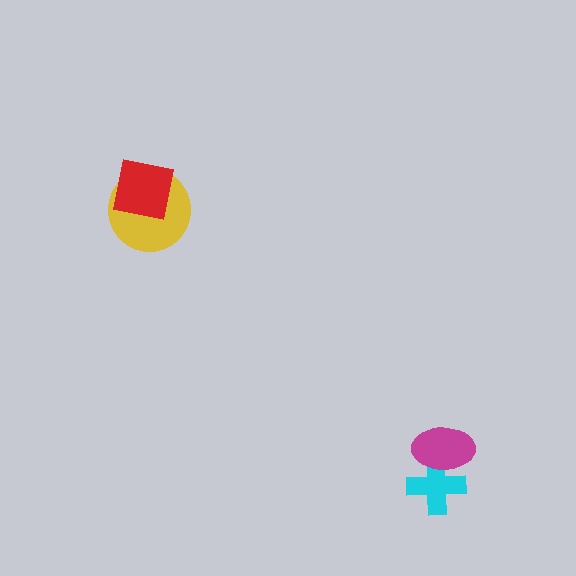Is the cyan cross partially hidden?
Yes, it is partially covered by another shape.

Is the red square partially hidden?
No, no other shape covers it.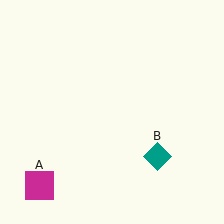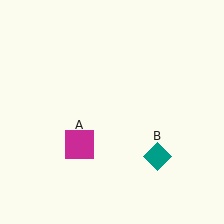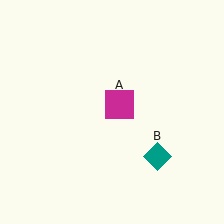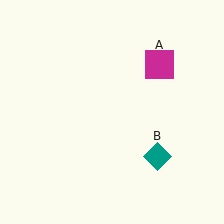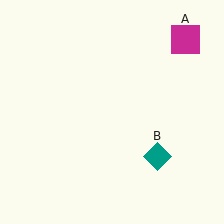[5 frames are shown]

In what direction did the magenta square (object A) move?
The magenta square (object A) moved up and to the right.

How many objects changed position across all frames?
1 object changed position: magenta square (object A).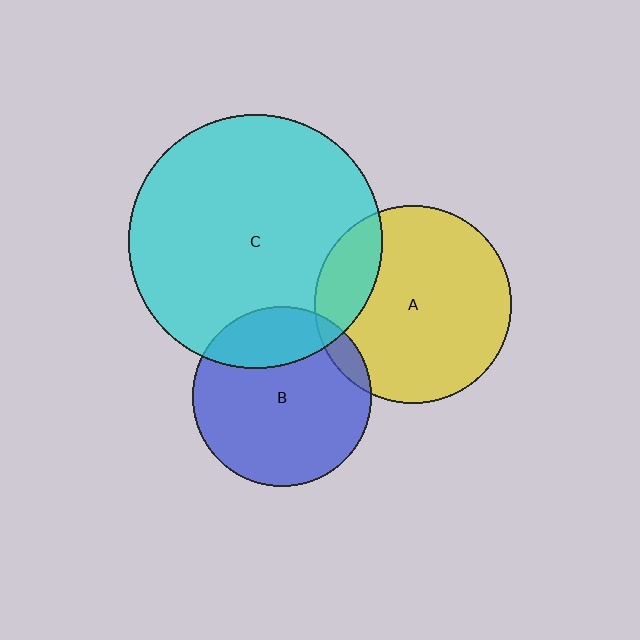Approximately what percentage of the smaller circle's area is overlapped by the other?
Approximately 25%.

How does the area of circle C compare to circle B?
Approximately 2.0 times.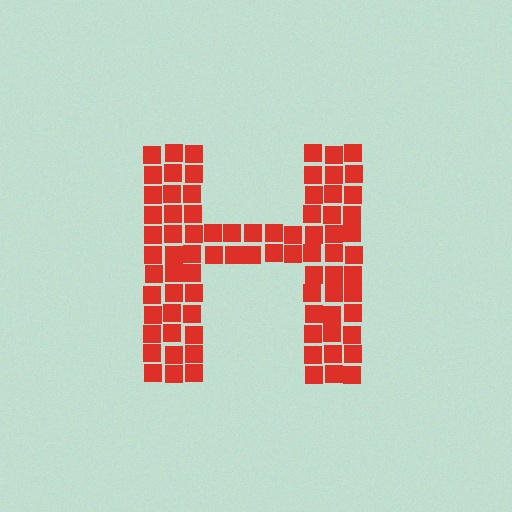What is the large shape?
The large shape is the letter H.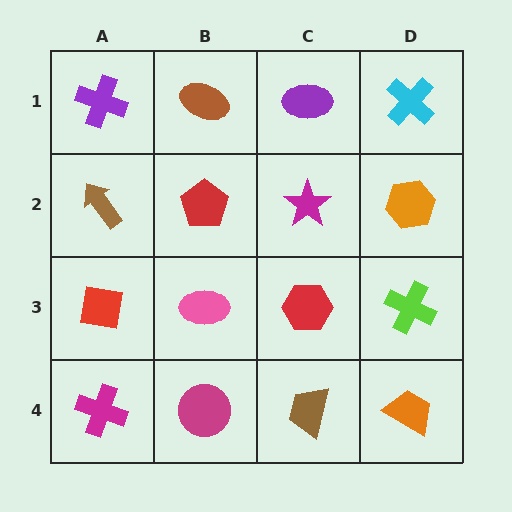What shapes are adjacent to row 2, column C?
A purple ellipse (row 1, column C), a red hexagon (row 3, column C), a red pentagon (row 2, column B), an orange hexagon (row 2, column D).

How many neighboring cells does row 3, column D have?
3.